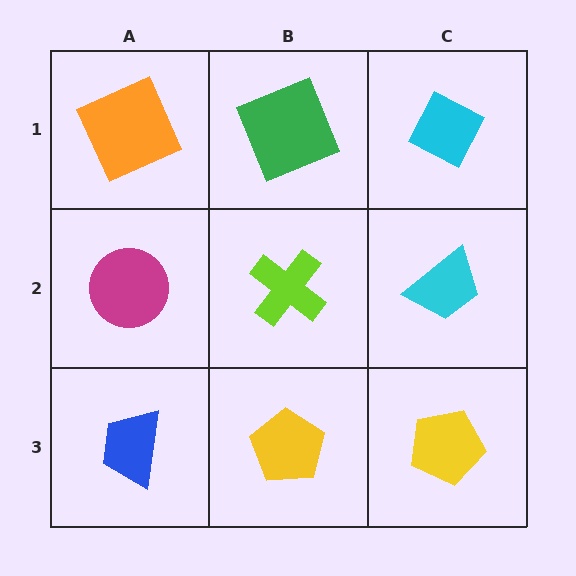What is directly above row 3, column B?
A lime cross.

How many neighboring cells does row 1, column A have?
2.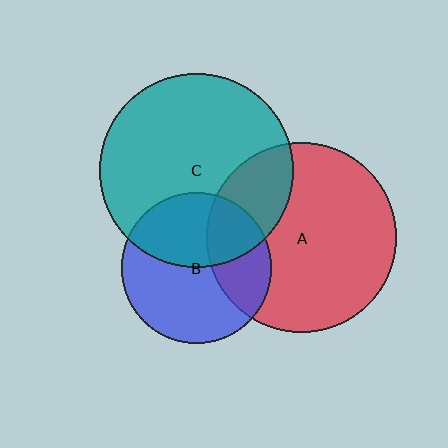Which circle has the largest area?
Circle C (teal).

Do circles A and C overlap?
Yes.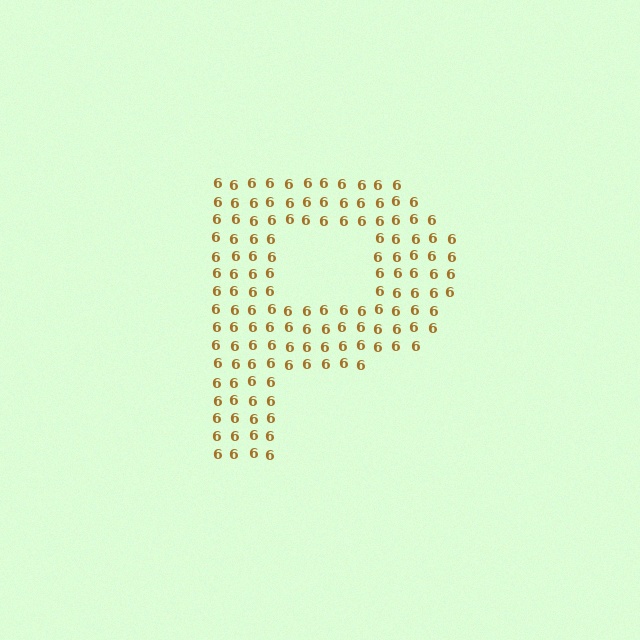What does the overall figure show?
The overall figure shows the letter P.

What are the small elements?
The small elements are digit 6's.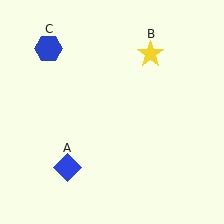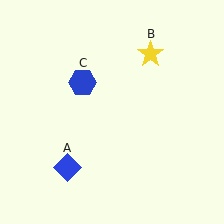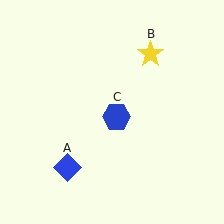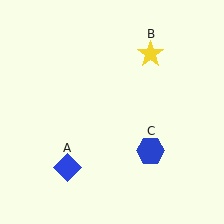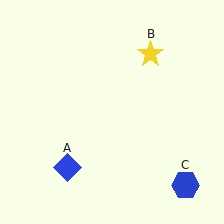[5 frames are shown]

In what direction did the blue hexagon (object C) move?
The blue hexagon (object C) moved down and to the right.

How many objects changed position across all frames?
1 object changed position: blue hexagon (object C).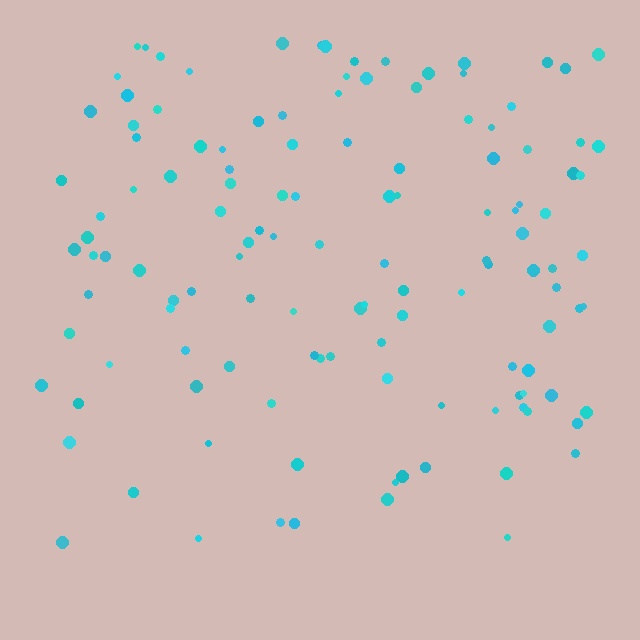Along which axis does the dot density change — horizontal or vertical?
Vertical.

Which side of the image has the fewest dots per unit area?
The bottom.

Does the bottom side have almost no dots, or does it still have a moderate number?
Still a moderate number, just noticeably fewer than the top.